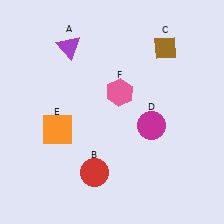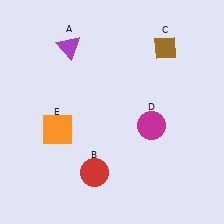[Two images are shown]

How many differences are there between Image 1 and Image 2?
There is 1 difference between the two images.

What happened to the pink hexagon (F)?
The pink hexagon (F) was removed in Image 2. It was in the top-right area of Image 1.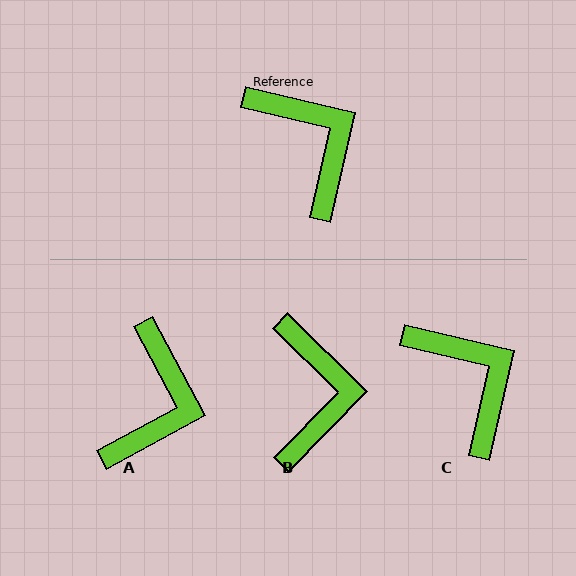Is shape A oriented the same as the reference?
No, it is off by about 49 degrees.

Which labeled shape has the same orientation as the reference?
C.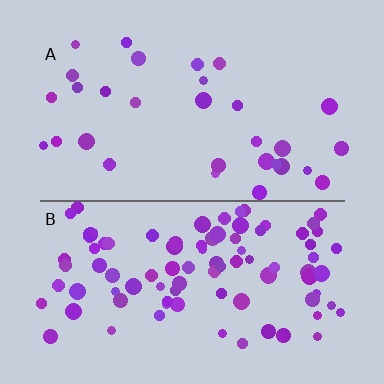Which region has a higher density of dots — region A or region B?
B (the bottom).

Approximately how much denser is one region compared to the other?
Approximately 2.9× — region B over region A.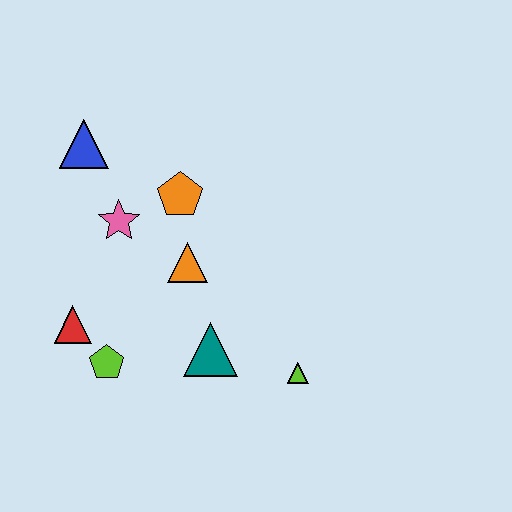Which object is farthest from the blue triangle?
The lime triangle is farthest from the blue triangle.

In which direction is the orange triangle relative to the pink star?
The orange triangle is to the right of the pink star.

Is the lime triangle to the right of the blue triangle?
Yes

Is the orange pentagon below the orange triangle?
No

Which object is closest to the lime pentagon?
The red triangle is closest to the lime pentagon.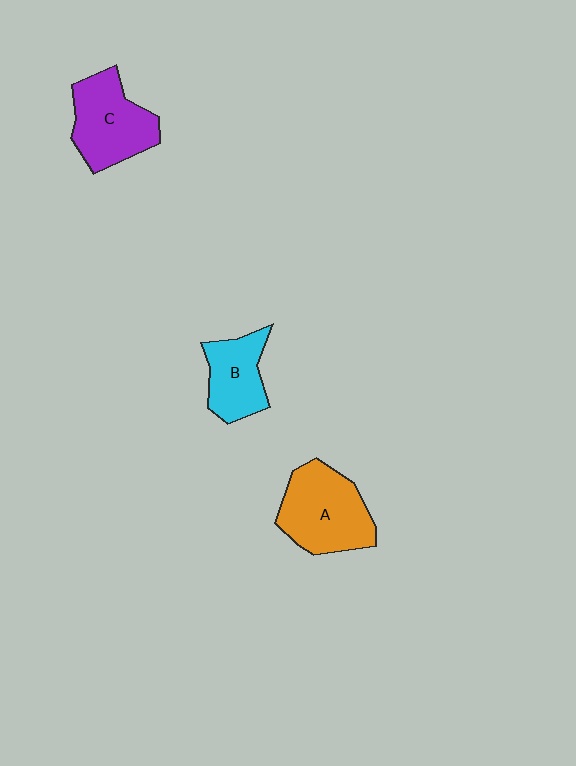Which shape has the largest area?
Shape A (orange).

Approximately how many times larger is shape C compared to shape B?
Approximately 1.3 times.